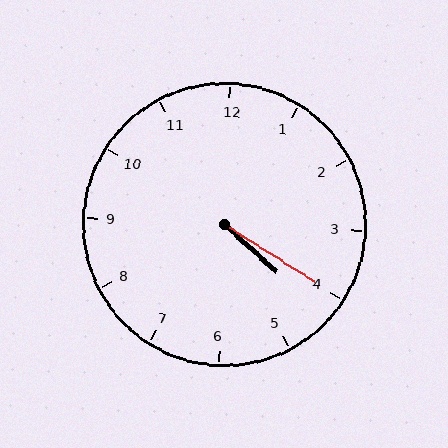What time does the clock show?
4:20.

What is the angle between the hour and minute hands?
Approximately 10 degrees.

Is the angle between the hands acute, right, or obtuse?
It is acute.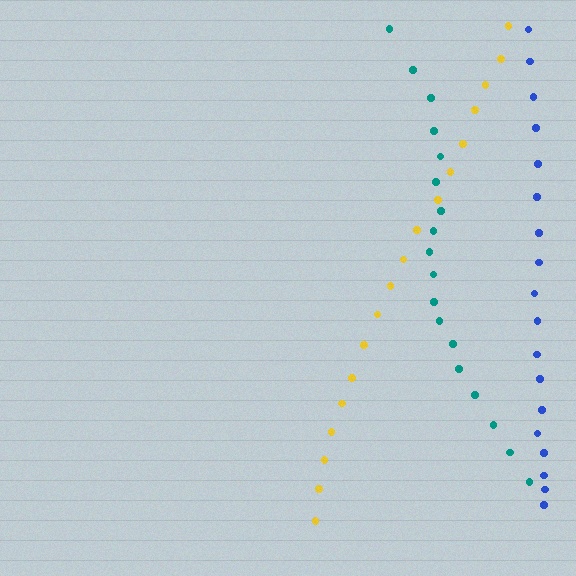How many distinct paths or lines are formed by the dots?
There are 3 distinct paths.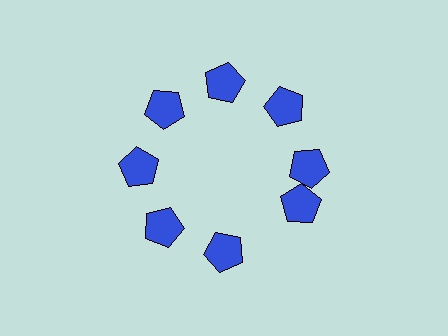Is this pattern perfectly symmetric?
No. The 8 blue pentagons are arranged in a ring, but one element near the 4 o'clock position is rotated out of alignment along the ring, breaking the 8-fold rotational symmetry.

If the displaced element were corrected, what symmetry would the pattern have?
It would have 8-fold rotational symmetry — the pattern would map onto itself every 45 degrees.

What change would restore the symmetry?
The symmetry would be restored by rotating it back into even spacing with its neighbors so that all 8 pentagons sit at equal angles and equal distance from the center.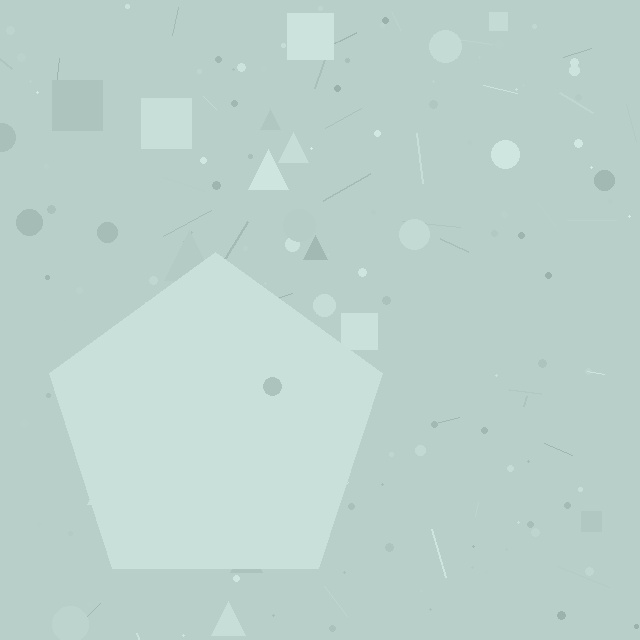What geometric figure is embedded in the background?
A pentagon is embedded in the background.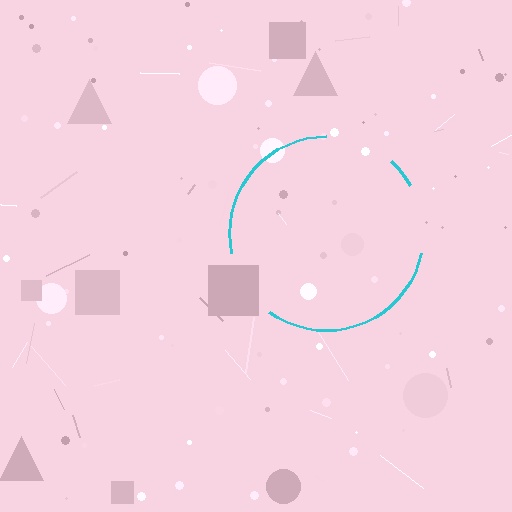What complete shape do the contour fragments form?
The contour fragments form a circle.